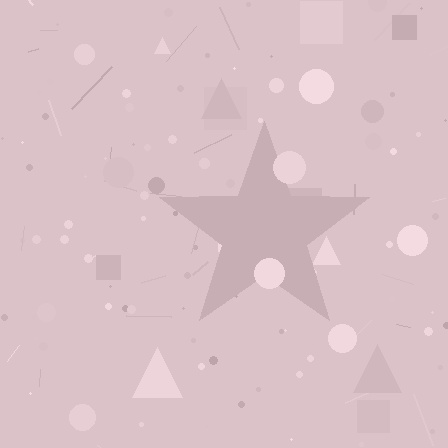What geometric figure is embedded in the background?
A star is embedded in the background.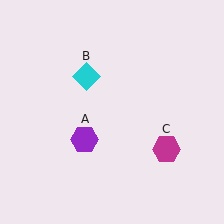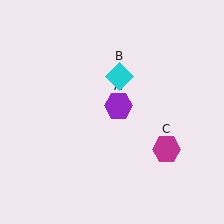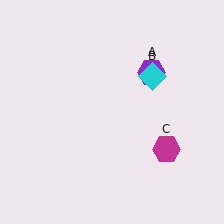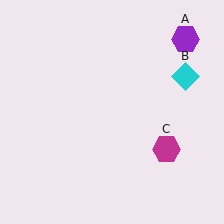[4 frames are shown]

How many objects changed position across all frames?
2 objects changed position: purple hexagon (object A), cyan diamond (object B).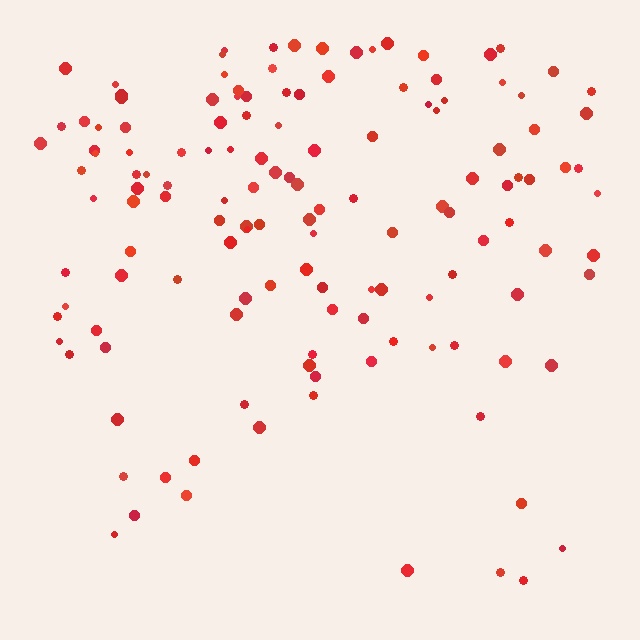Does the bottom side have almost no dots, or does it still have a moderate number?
Still a moderate number, just noticeably fewer than the top.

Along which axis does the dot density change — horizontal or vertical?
Vertical.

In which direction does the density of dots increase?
From bottom to top, with the top side densest.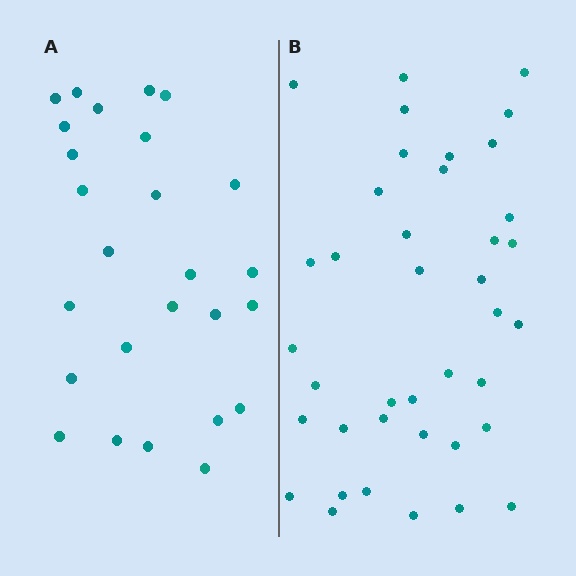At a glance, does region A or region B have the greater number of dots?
Region B (the right region) has more dots.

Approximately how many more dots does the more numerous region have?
Region B has approximately 15 more dots than region A.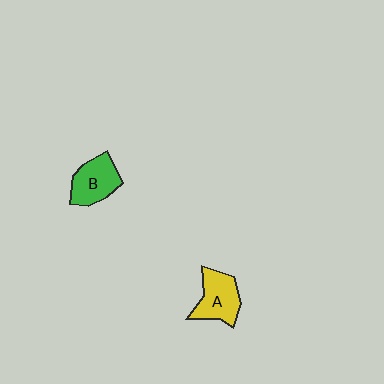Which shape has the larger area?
Shape A (yellow).